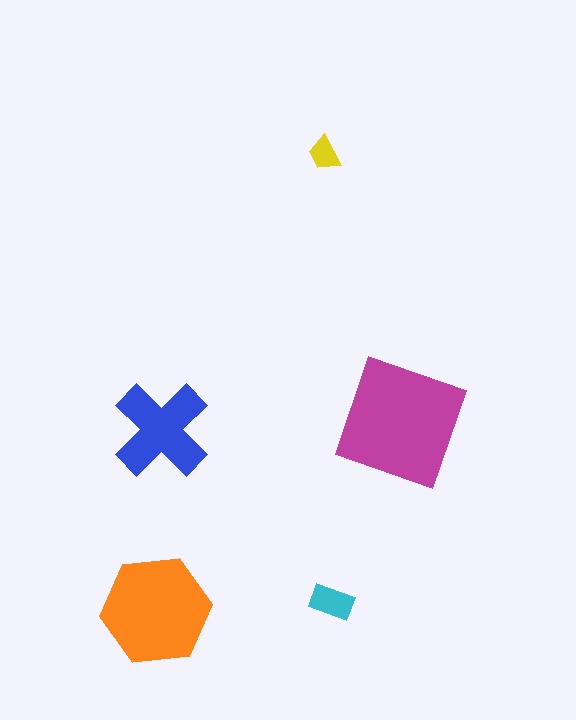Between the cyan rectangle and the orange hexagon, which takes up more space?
The orange hexagon.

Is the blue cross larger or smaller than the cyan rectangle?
Larger.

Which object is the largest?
The magenta square.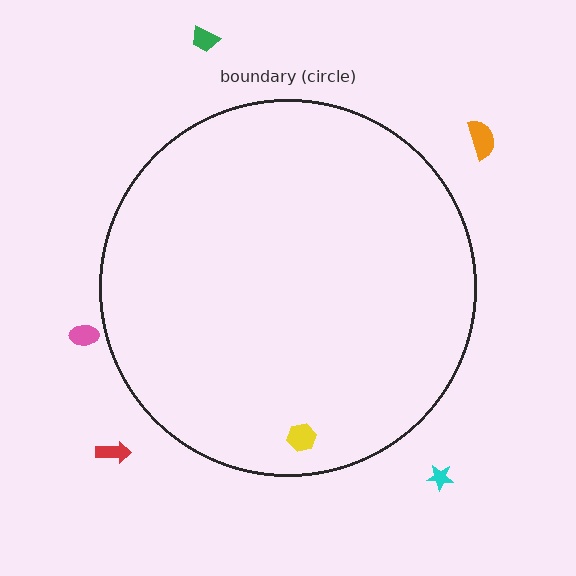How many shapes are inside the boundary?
1 inside, 5 outside.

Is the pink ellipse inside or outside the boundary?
Outside.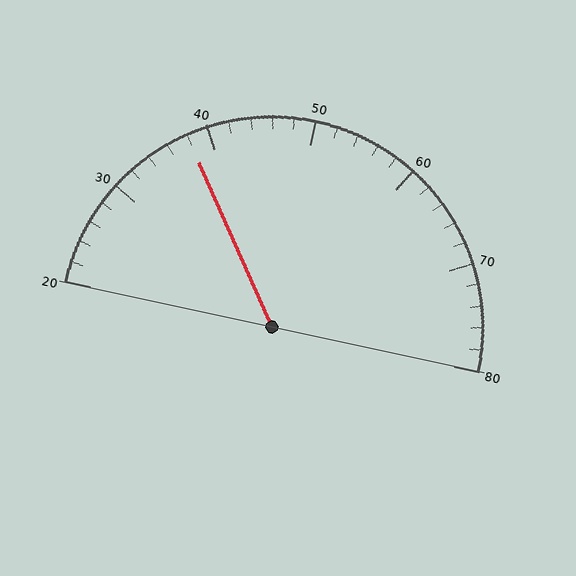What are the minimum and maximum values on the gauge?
The gauge ranges from 20 to 80.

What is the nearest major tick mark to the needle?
The nearest major tick mark is 40.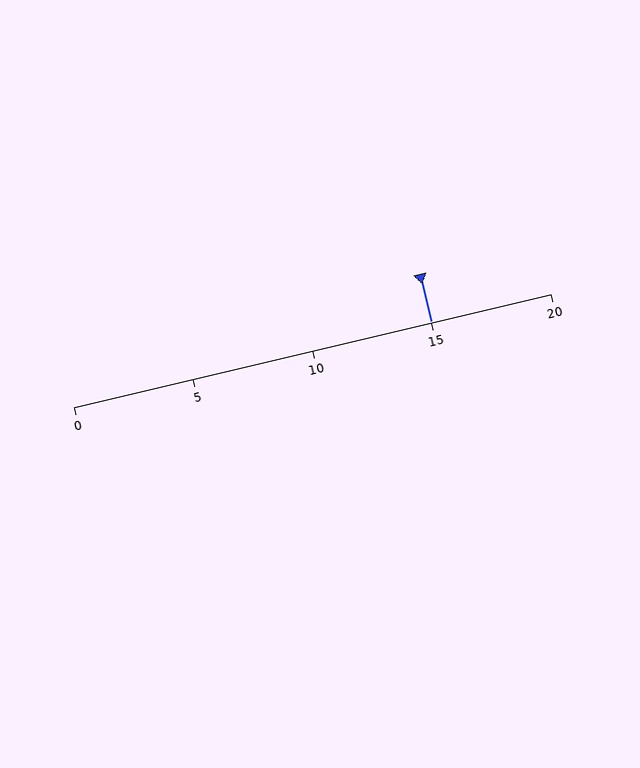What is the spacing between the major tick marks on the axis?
The major ticks are spaced 5 apart.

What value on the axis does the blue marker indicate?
The marker indicates approximately 15.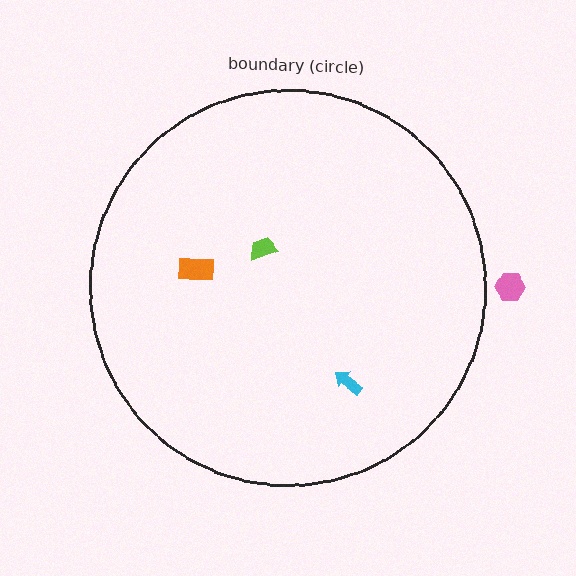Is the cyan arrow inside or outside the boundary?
Inside.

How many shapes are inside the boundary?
3 inside, 1 outside.